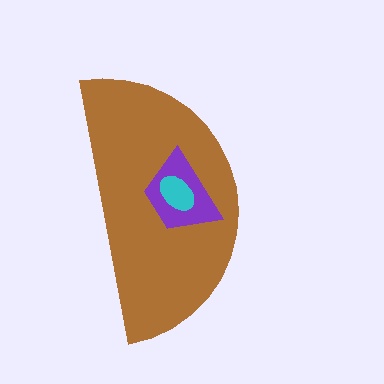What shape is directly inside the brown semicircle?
The purple trapezoid.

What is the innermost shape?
The cyan ellipse.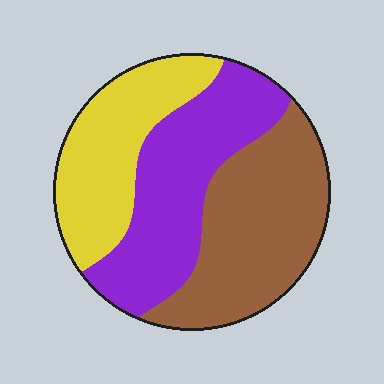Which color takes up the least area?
Yellow, at roughly 30%.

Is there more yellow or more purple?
Purple.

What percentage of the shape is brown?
Brown takes up between a third and a half of the shape.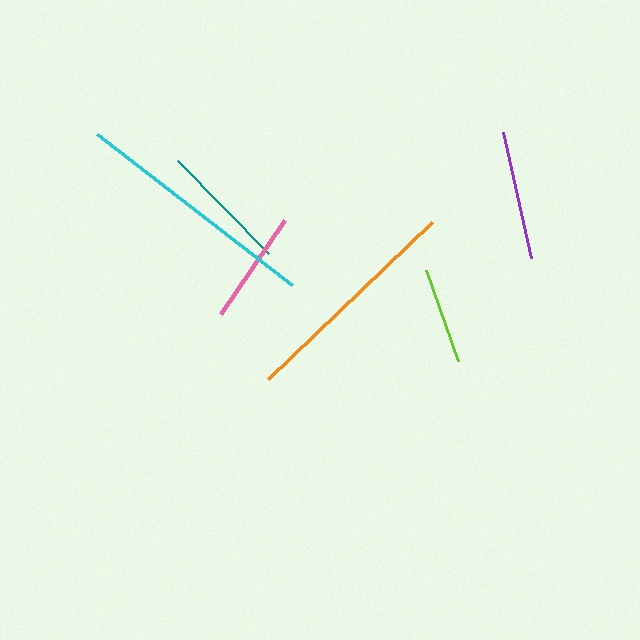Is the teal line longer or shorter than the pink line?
The teal line is longer than the pink line.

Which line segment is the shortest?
The lime line is the shortest at approximately 97 pixels.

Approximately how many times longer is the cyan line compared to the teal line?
The cyan line is approximately 1.9 times the length of the teal line.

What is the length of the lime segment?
The lime segment is approximately 97 pixels long.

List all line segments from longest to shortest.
From longest to shortest: cyan, orange, teal, purple, pink, lime.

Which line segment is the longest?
The cyan line is the longest at approximately 247 pixels.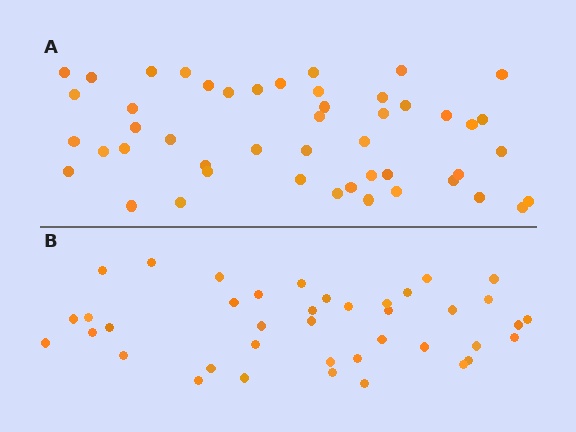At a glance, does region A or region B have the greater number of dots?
Region A (the top region) has more dots.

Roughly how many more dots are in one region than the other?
Region A has roughly 8 or so more dots than region B.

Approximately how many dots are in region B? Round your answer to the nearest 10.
About 40 dots.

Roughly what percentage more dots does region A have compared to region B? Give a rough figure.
About 20% more.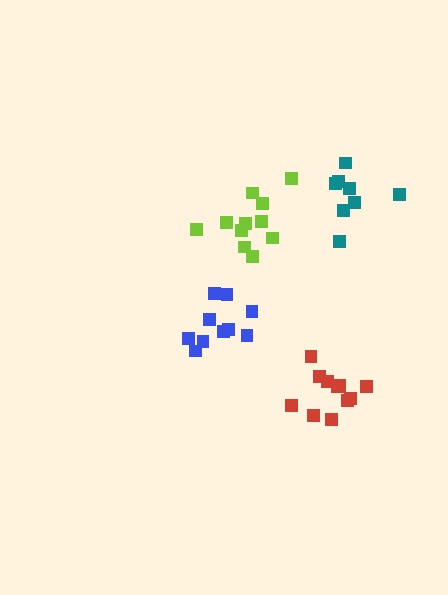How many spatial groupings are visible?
There are 4 spatial groupings.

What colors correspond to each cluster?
The clusters are colored: lime, red, teal, blue.